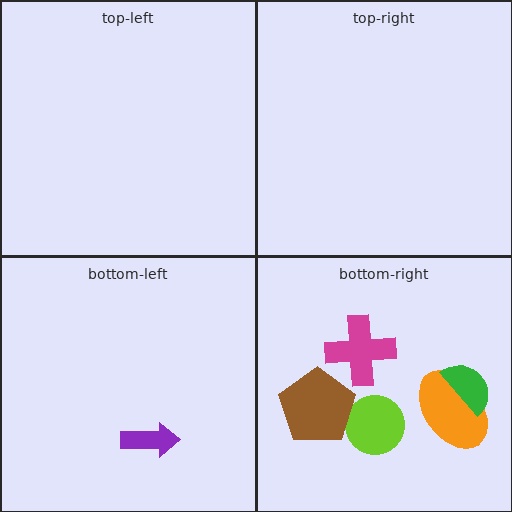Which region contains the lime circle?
The bottom-right region.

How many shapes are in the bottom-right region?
5.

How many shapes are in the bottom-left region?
1.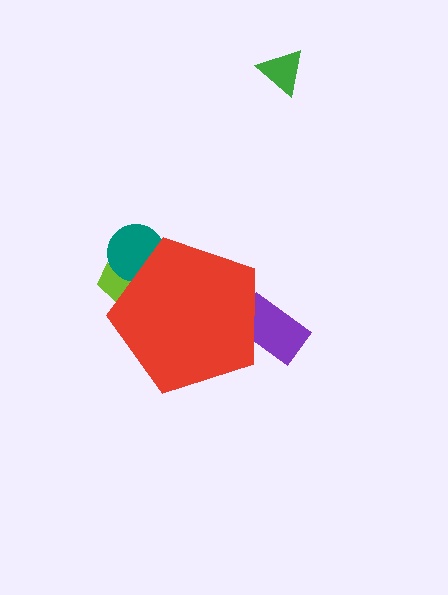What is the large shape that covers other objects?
A red pentagon.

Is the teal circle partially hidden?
Yes, the teal circle is partially hidden behind the red pentagon.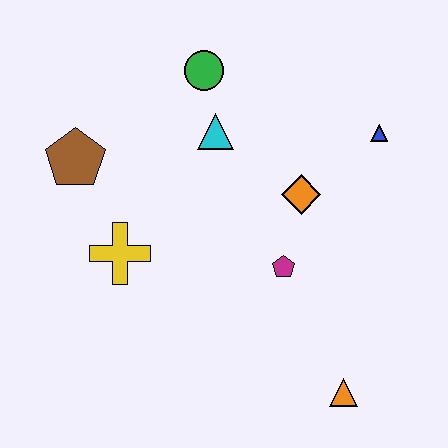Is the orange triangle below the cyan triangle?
Yes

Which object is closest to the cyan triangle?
The green circle is closest to the cyan triangle.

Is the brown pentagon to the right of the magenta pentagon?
No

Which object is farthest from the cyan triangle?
The orange triangle is farthest from the cyan triangle.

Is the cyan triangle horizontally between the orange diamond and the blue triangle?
No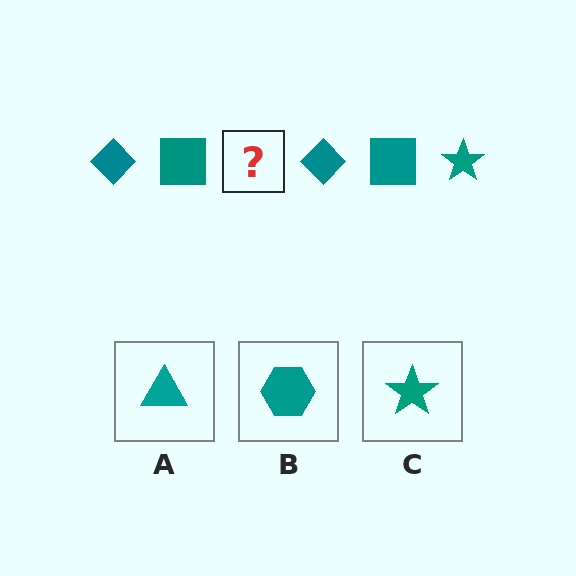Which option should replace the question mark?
Option C.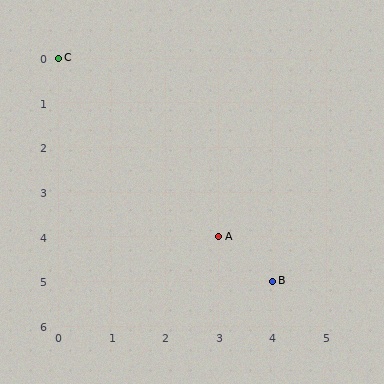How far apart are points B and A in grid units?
Points B and A are 1 column and 1 row apart (about 1.4 grid units diagonally).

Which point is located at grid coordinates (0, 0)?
Point C is at (0, 0).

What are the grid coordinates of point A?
Point A is at grid coordinates (3, 4).